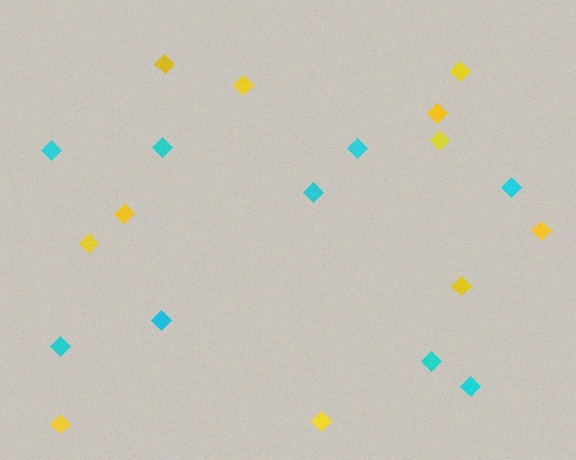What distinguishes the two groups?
There are 2 groups: one group of yellow diamonds (11) and one group of cyan diamonds (9).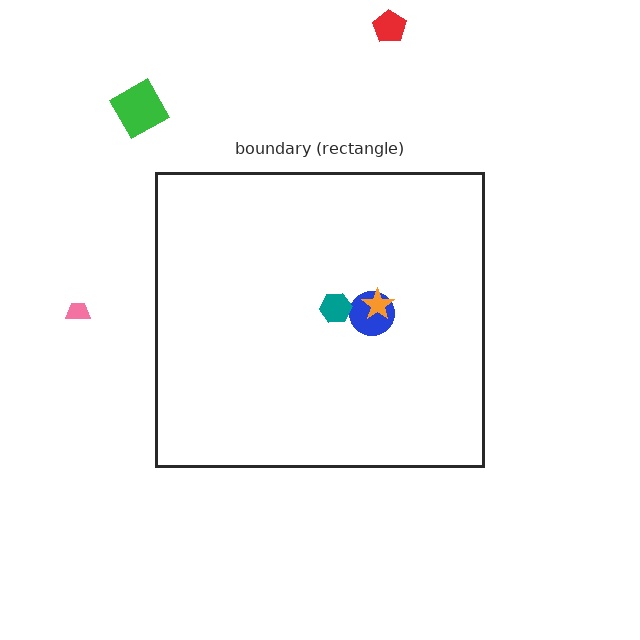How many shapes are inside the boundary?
3 inside, 3 outside.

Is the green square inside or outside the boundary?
Outside.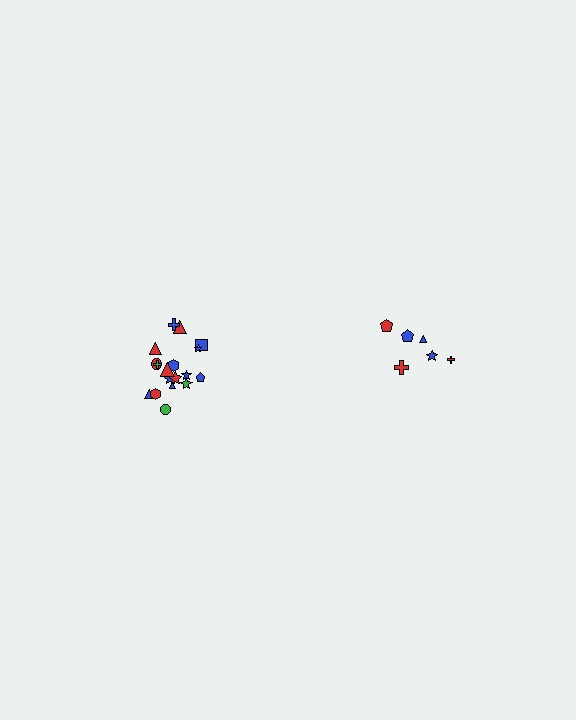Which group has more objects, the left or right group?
The left group.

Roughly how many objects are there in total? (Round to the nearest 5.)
Roughly 25 objects in total.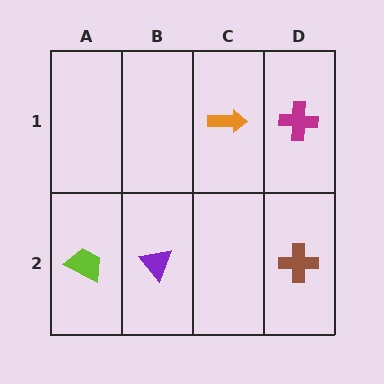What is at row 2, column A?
A lime trapezoid.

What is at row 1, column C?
An orange arrow.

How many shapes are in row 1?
2 shapes.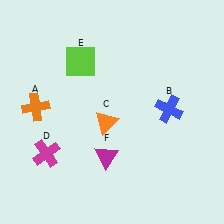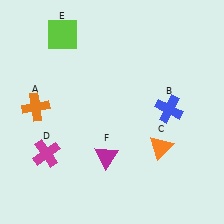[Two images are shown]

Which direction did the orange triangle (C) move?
The orange triangle (C) moved right.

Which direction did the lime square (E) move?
The lime square (E) moved up.